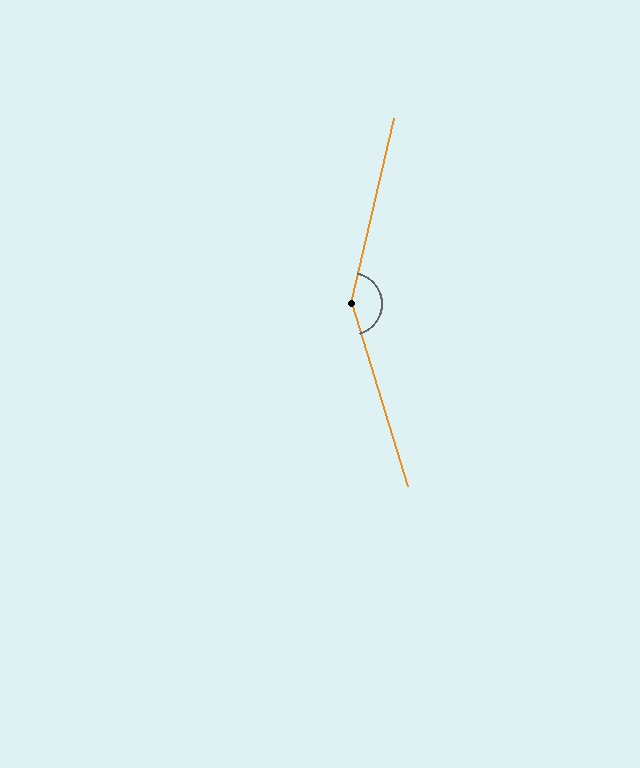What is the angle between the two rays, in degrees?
Approximately 149 degrees.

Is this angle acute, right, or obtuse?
It is obtuse.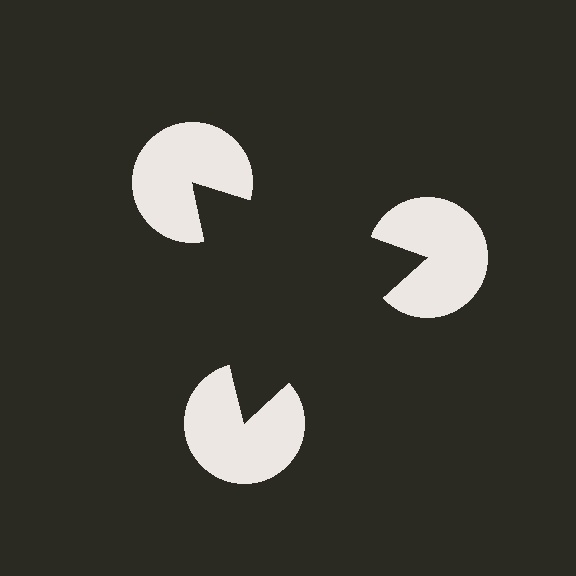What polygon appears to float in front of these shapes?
An illusory triangle — its edges are inferred from the aligned wedge cuts in the pac-man discs, not physically drawn.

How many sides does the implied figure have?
3 sides.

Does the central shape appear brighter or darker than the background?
It typically appears slightly darker than the background, even though no actual brightness change is drawn.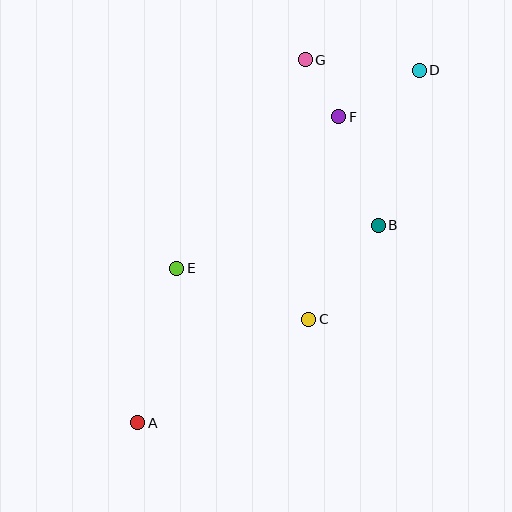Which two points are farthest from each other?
Points A and D are farthest from each other.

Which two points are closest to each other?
Points F and G are closest to each other.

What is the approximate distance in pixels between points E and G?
The distance between E and G is approximately 245 pixels.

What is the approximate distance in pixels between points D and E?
The distance between D and E is approximately 313 pixels.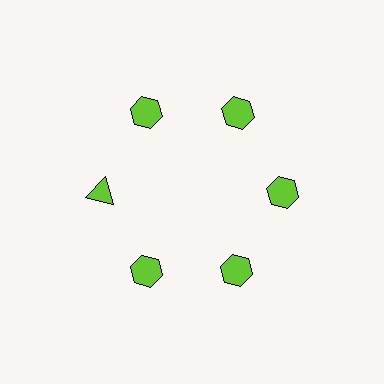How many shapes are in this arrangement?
There are 6 shapes arranged in a ring pattern.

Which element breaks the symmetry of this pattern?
The lime triangle at roughly the 9 o'clock position breaks the symmetry. All other shapes are lime hexagons.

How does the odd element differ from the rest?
It has a different shape: triangle instead of hexagon.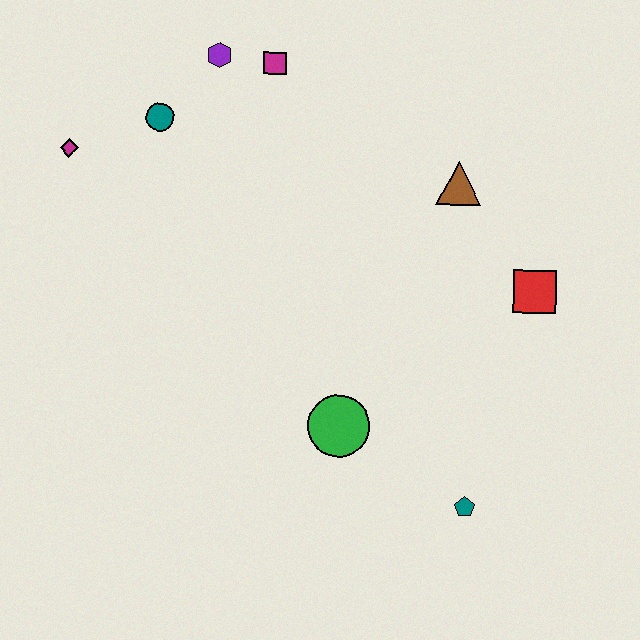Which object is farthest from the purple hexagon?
The teal pentagon is farthest from the purple hexagon.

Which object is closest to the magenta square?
The purple hexagon is closest to the magenta square.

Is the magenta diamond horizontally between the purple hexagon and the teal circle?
No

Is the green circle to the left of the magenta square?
No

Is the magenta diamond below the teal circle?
Yes